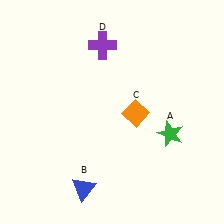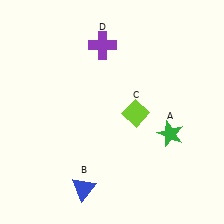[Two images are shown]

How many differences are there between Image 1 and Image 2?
There is 1 difference between the two images.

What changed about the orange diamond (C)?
In Image 1, C is orange. In Image 2, it changed to lime.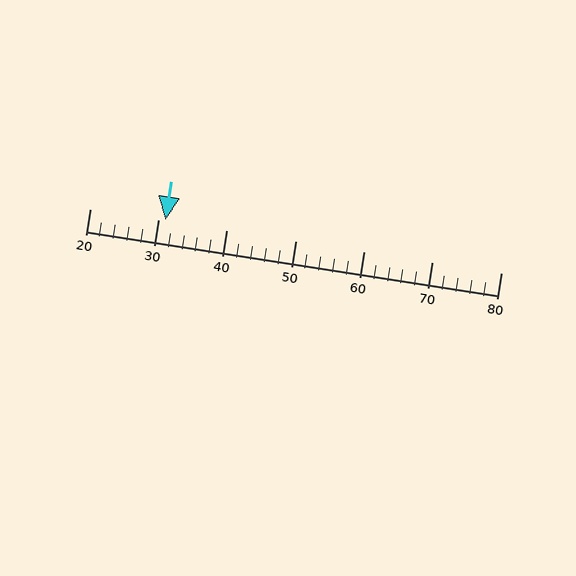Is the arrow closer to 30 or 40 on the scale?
The arrow is closer to 30.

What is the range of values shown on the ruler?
The ruler shows values from 20 to 80.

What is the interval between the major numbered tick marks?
The major tick marks are spaced 10 units apart.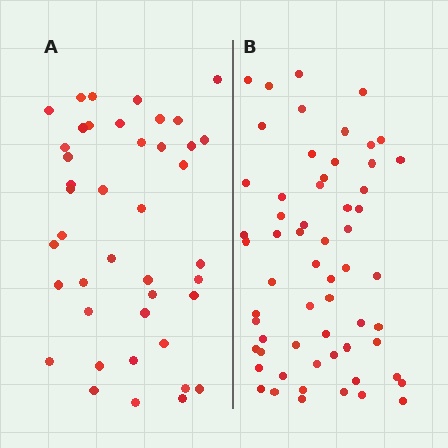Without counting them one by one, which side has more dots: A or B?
Region B (the right region) has more dots.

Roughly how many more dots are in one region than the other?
Region B has approximately 20 more dots than region A.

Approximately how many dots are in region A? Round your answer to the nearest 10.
About 40 dots. (The exact count is 42, which rounds to 40.)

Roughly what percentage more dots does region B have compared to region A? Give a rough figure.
About 45% more.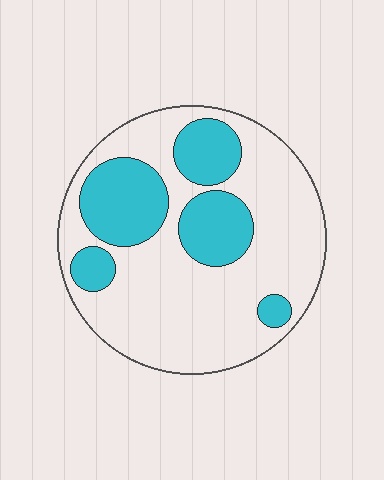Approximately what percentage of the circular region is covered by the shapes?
Approximately 30%.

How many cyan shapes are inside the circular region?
5.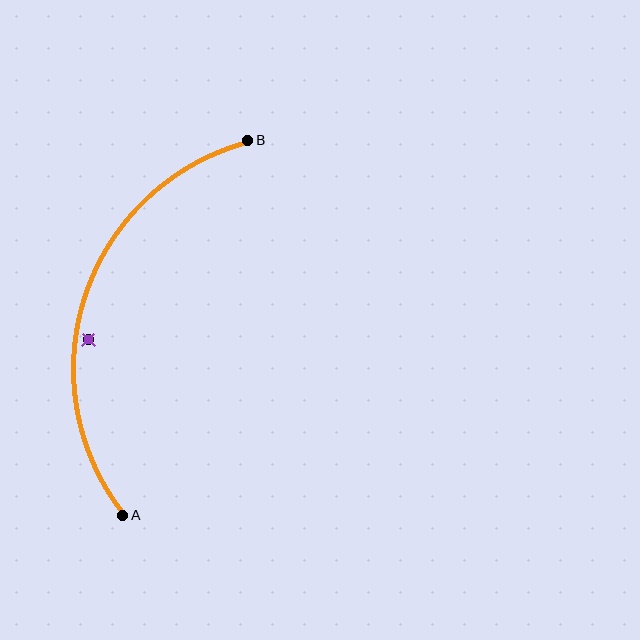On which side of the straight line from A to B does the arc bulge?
The arc bulges to the left of the straight line connecting A and B.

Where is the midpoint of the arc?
The arc midpoint is the point on the curve farthest from the straight line joining A and B. It sits to the left of that line.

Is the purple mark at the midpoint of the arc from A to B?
No — the purple mark does not lie on the arc at all. It sits slightly inside the curve.